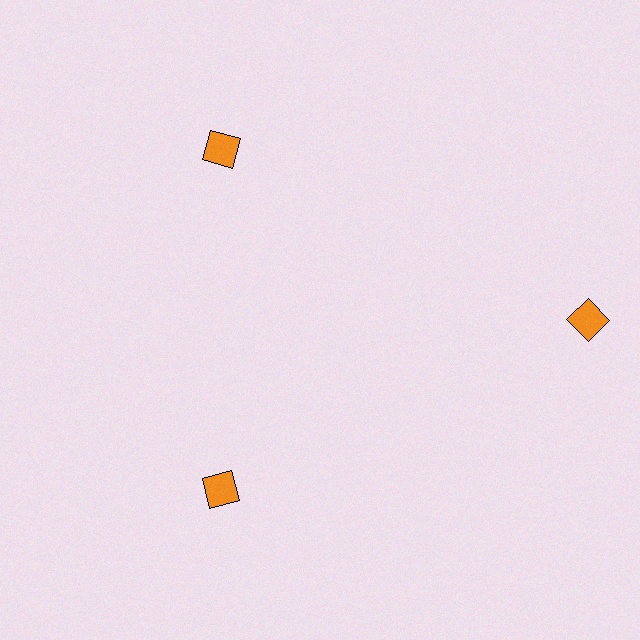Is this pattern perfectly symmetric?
No. The 3 orange diamonds are arranged in a ring, but one element near the 3 o'clock position is pushed outward from the center, breaking the 3-fold rotational symmetry.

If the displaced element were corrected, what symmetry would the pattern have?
It would have 3-fold rotational symmetry — the pattern would map onto itself every 120 degrees.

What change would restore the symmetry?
The symmetry would be restored by moving it inward, back onto the ring so that all 3 diamonds sit at equal angles and equal distance from the center.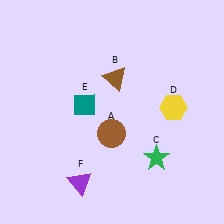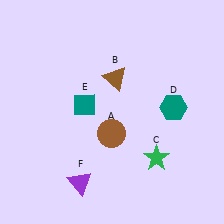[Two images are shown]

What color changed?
The hexagon (D) changed from yellow in Image 1 to teal in Image 2.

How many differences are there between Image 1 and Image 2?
There is 1 difference between the two images.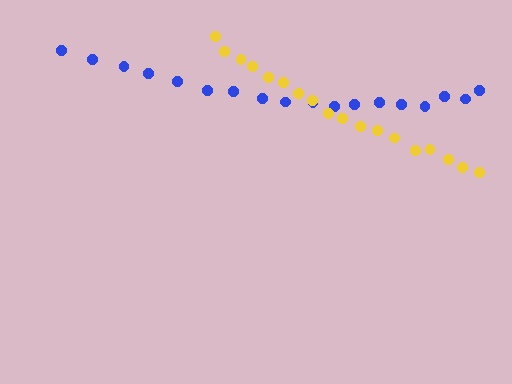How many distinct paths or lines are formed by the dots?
There are 2 distinct paths.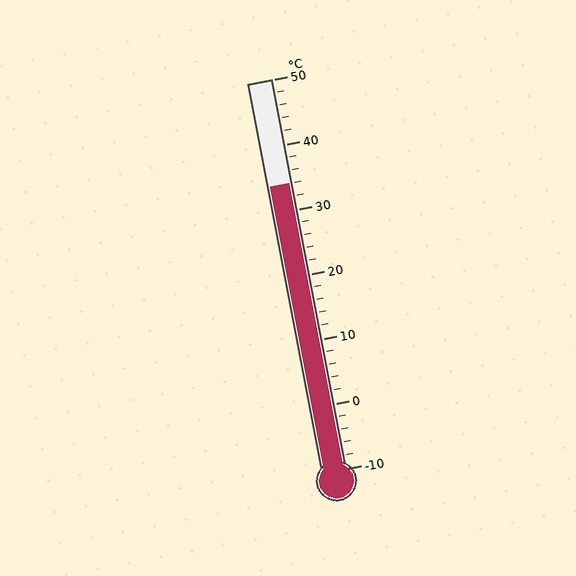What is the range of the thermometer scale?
The thermometer scale ranges from -10°C to 50°C.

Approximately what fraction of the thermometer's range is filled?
The thermometer is filled to approximately 75% of its range.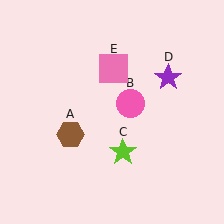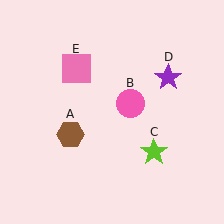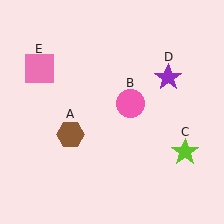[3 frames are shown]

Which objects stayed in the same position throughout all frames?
Brown hexagon (object A) and pink circle (object B) and purple star (object D) remained stationary.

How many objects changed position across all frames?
2 objects changed position: lime star (object C), pink square (object E).